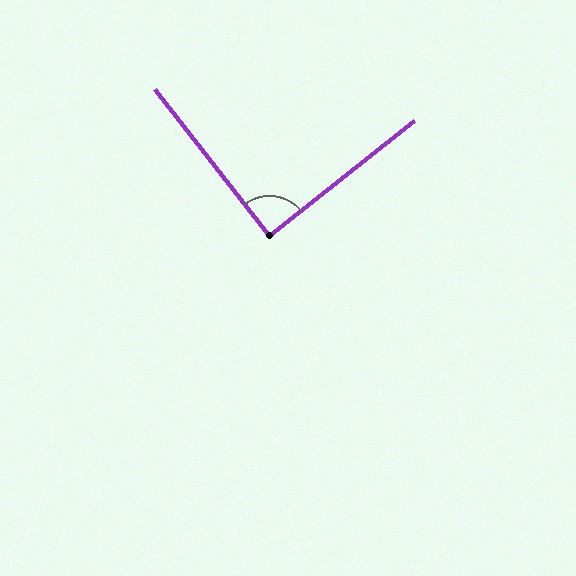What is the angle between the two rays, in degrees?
Approximately 89 degrees.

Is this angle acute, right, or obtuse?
It is approximately a right angle.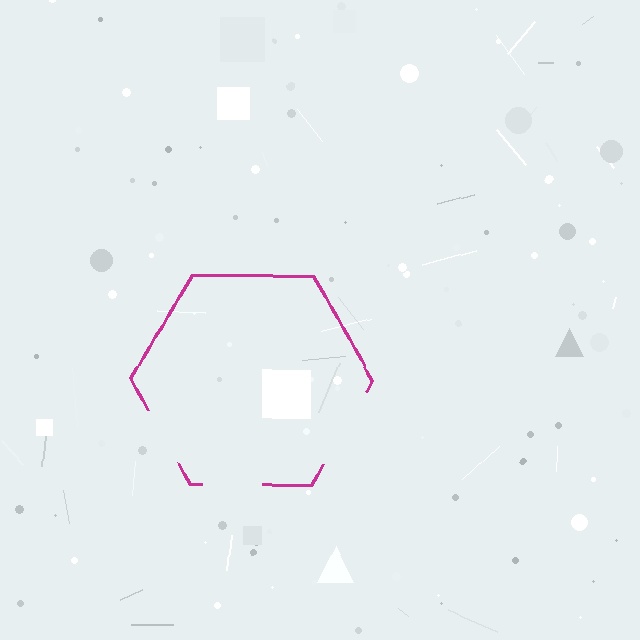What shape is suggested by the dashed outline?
The dashed outline suggests a hexagon.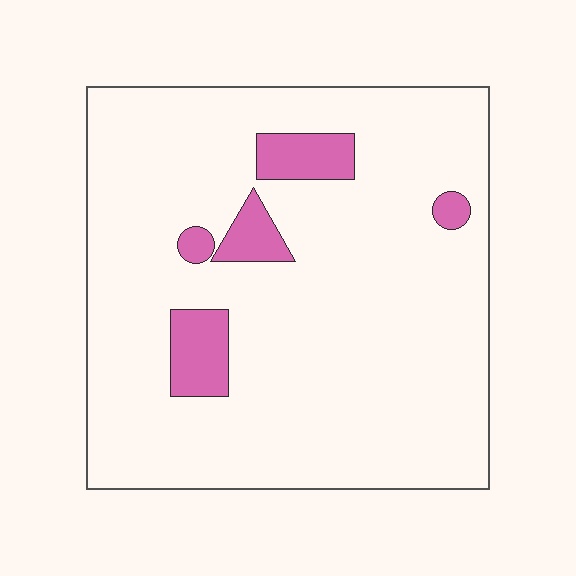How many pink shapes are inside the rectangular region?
5.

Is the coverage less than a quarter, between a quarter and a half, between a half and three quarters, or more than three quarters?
Less than a quarter.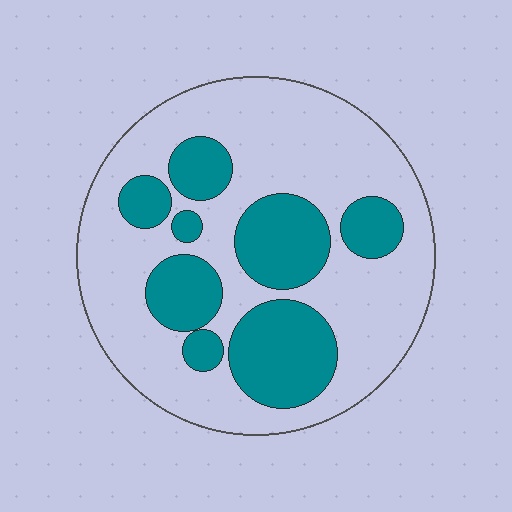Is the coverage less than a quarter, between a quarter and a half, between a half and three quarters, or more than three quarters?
Between a quarter and a half.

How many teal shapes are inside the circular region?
8.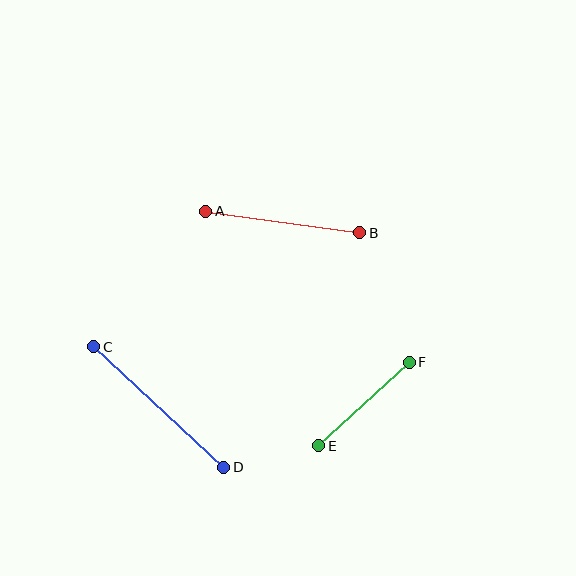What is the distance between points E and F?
The distance is approximately 123 pixels.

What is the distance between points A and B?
The distance is approximately 156 pixels.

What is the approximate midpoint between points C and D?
The midpoint is at approximately (159, 407) pixels.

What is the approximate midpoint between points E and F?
The midpoint is at approximately (364, 404) pixels.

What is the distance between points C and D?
The distance is approximately 177 pixels.